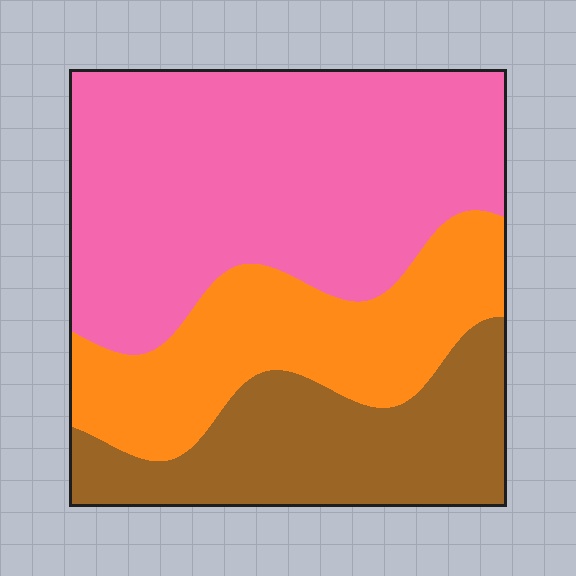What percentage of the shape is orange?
Orange covers about 25% of the shape.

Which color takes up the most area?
Pink, at roughly 50%.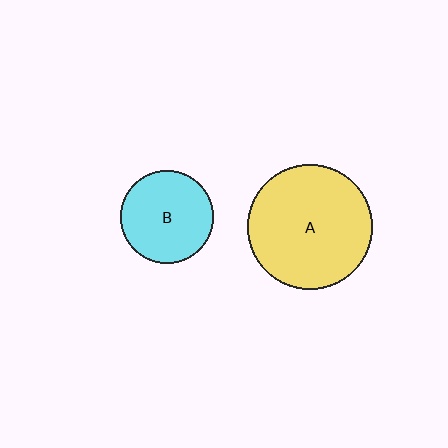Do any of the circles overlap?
No, none of the circles overlap.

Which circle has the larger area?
Circle A (yellow).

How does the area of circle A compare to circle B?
Approximately 1.8 times.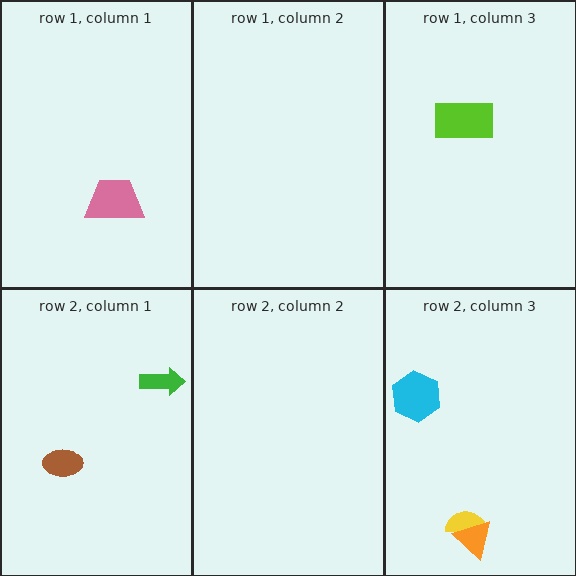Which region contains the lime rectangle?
The row 1, column 3 region.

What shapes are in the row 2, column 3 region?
The cyan hexagon, the yellow semicircle, the orange triangle.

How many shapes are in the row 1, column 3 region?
1.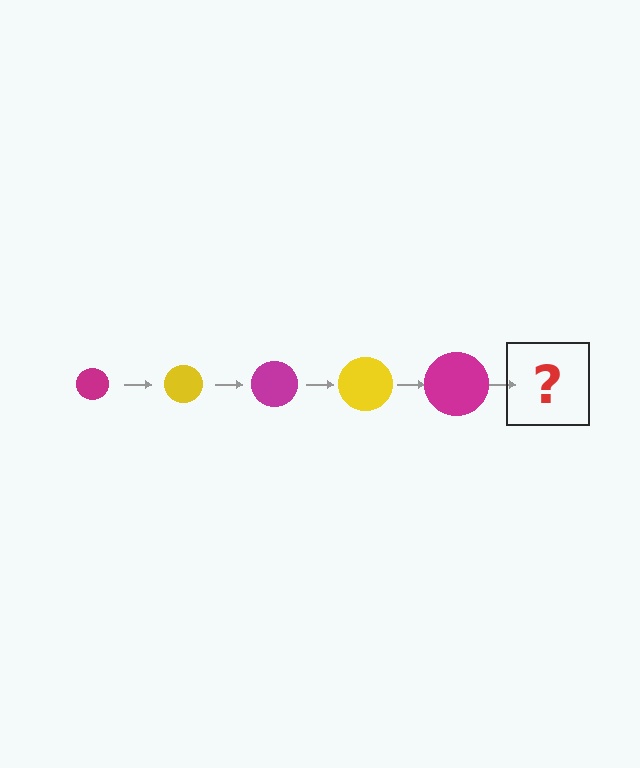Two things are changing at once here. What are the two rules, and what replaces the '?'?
The two rules are that the circle grows larger each step and the color cycles through magenta and yellow. The '?' should be a yellow circle, larger than the previous one.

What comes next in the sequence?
The next element should be a yellow circle, larger than the previous one.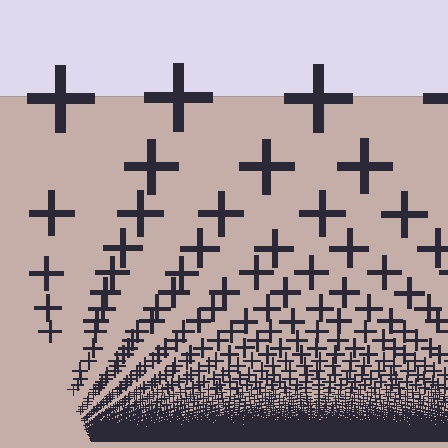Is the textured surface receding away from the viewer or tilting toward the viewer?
The surface appears to tilt toward the viewer. Texture elements get larger and sparser toward the top.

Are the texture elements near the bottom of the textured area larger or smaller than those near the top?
Smaller. The gradient is inverted — elements near the bottom are smaller and denser.